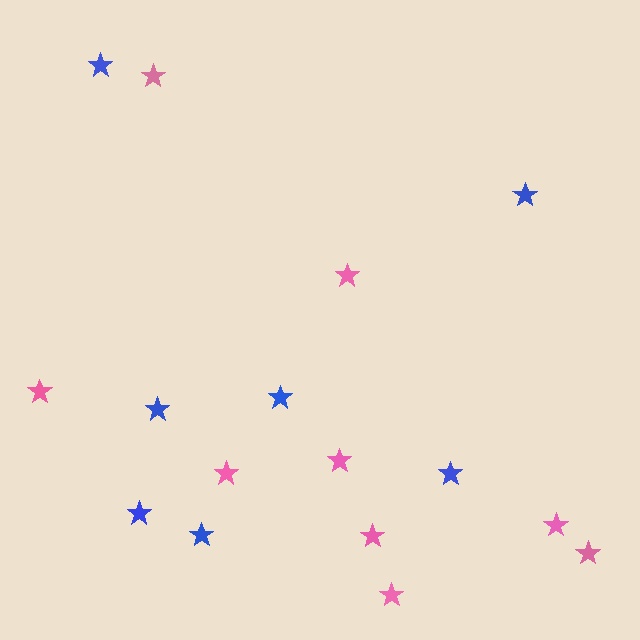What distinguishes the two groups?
There are 2 groups: one group of pink stars (9) and one group of blue stars (7).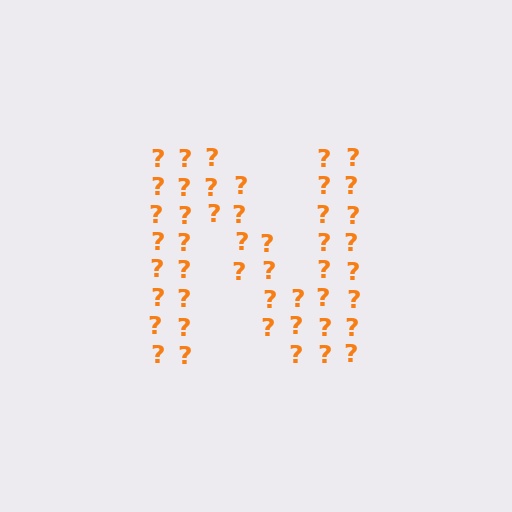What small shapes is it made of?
It is made of small question marks.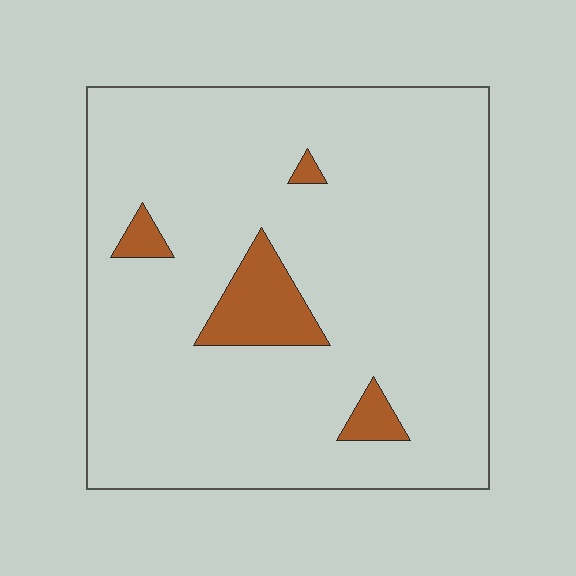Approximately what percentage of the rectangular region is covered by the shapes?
Approximately 10%.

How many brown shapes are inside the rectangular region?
4.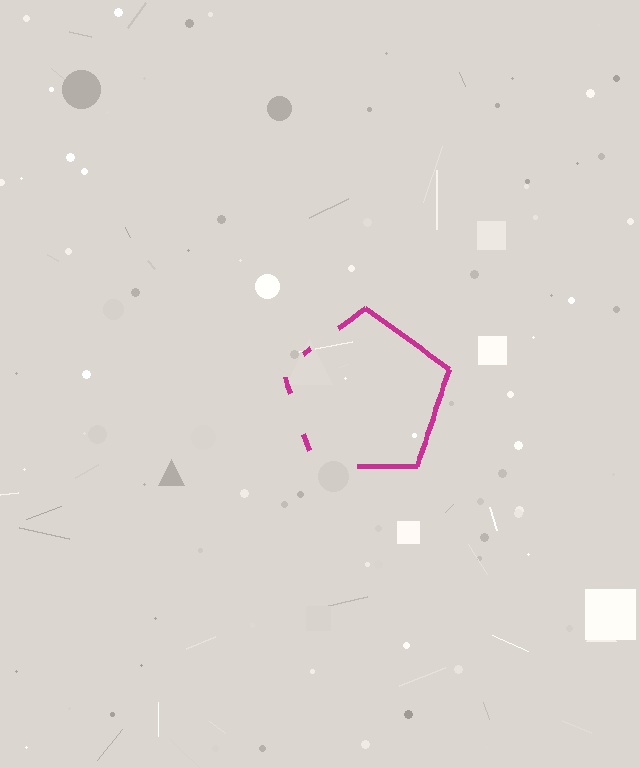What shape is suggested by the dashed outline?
The dashed outline suggests a pentagon.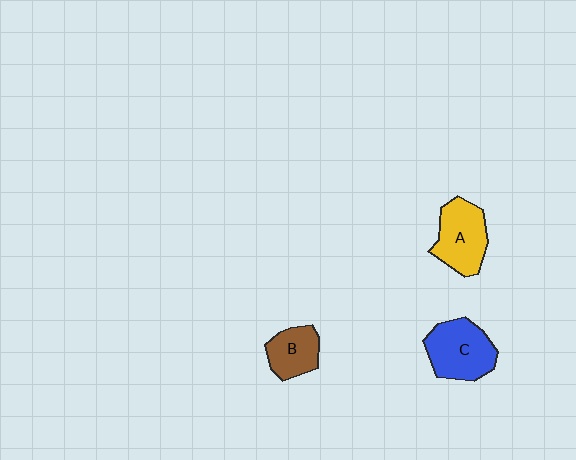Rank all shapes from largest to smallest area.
From largest to smallest: C (blue), A (yellow), B (brown).